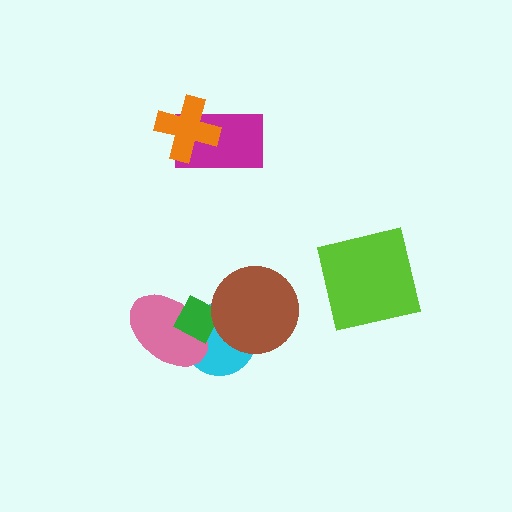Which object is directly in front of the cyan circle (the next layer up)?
The pink ellipse is directly in front of the cyan circle.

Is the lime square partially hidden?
No, no other shape covers it.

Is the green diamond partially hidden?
Yes, it is partially covered by another shape.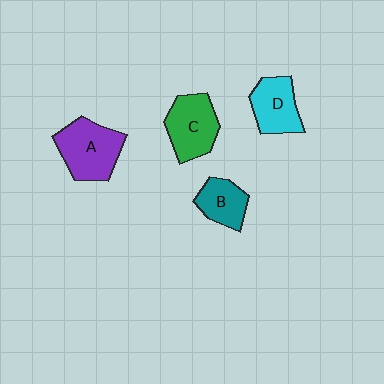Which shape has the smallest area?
Shape B (teal).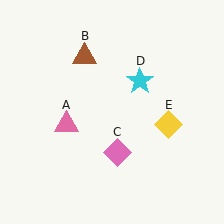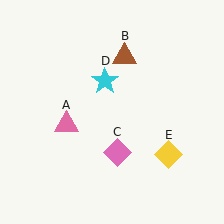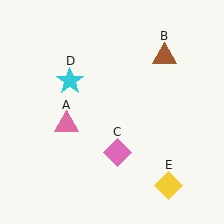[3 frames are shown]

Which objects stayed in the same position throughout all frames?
Pink triangle (object A) and pink diamond (object C) remained stationary.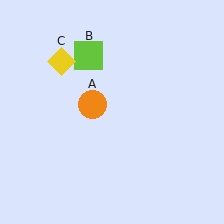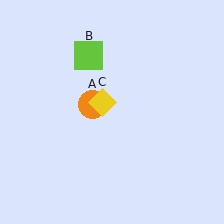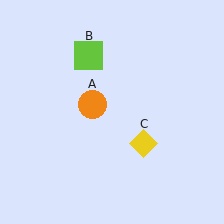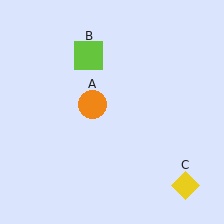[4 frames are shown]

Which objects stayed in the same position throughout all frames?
Orange circle (object A) and lime square (object B) remained stationary.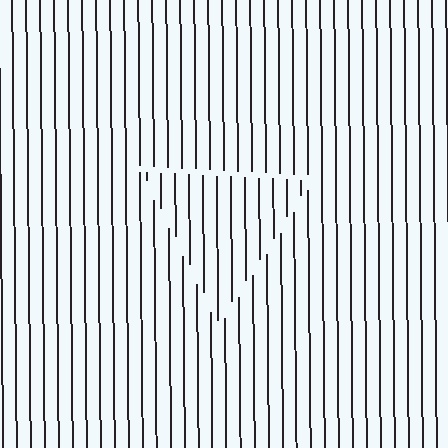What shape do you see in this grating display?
An illusory triangle. The interior of the shape contains the same grating, shifted by half a period — the contour is defined by the phase discontinuity where line-ends from the inner and outer gratings abut.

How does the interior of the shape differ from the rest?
The interior of the shape contains the same grating, shifted by half a period — the contour is defined by the phase discontinuity where line-ends from the inner and outer gratings abut.